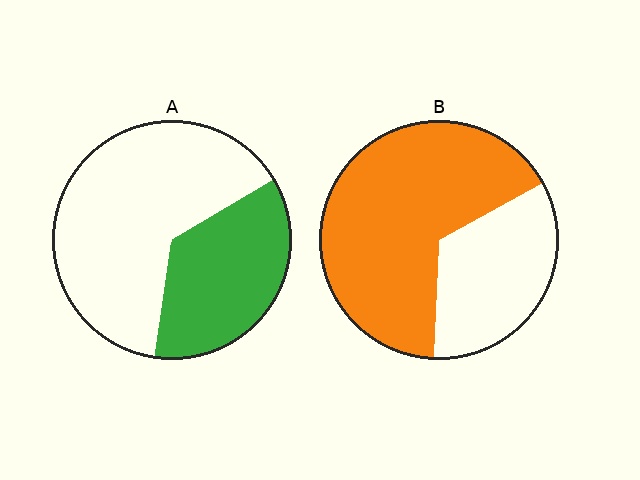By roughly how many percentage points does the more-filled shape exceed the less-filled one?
By roughly 30 percentage points (B over A).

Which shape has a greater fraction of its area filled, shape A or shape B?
Shape B.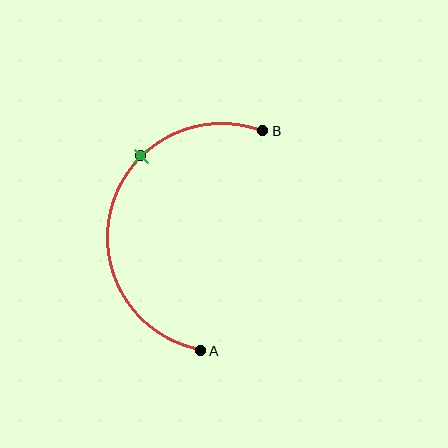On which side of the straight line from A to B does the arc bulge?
The arc bulges to the left of the straight line connecting A and B.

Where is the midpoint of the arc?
The arc midpoint is the point on the curve farthest from the straight line joining A and B. It sits to the left of that line.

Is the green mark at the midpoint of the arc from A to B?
No. The green mark lies on the arc but is closer to endpoint B. The arc midpoint would be at the point on the curve equidistant along the arc from both A and B.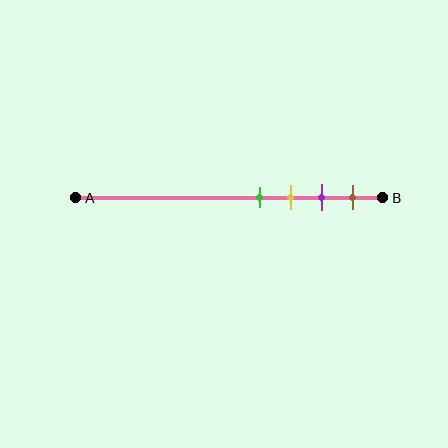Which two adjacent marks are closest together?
The green and yellow marks are the closest adjacent pair.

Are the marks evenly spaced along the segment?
Yes, the marks are approximately evenly spaced.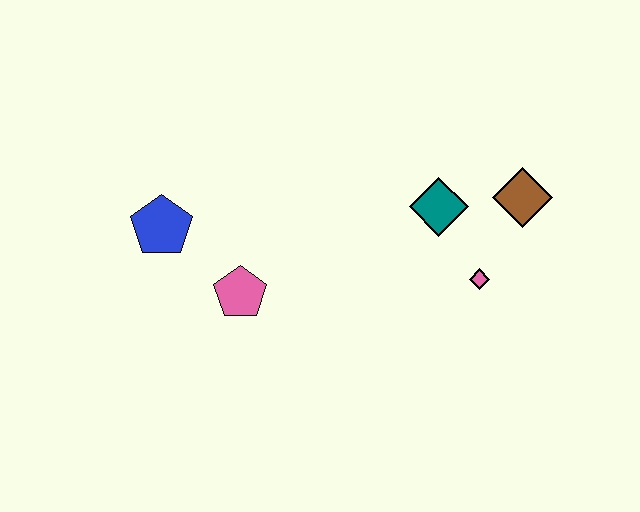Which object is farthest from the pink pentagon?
The brown diamond is farthest from the pink pentagon.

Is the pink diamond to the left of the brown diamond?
Yes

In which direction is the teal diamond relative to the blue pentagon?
The teal diamond is to the right of the blue pentagon.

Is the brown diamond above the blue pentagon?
Yes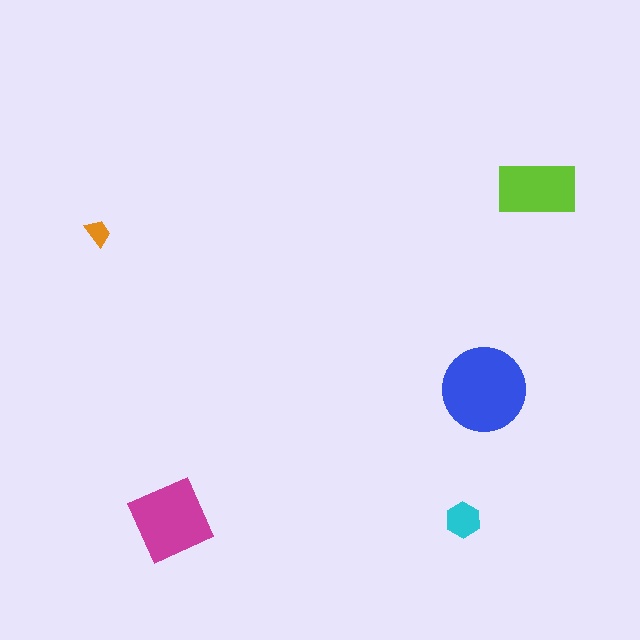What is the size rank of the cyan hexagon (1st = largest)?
4th.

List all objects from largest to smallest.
The blue circle, the magenta square, the lime rectangle, the cyan hexagon, the orange trapezoid.